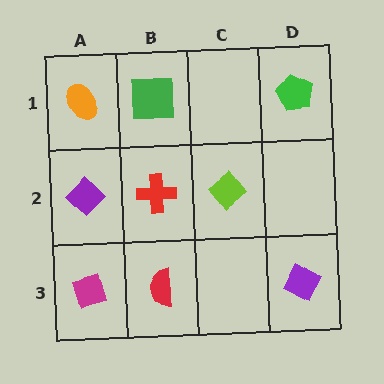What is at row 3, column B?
A red semicircle.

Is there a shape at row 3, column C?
No, that cell is empty.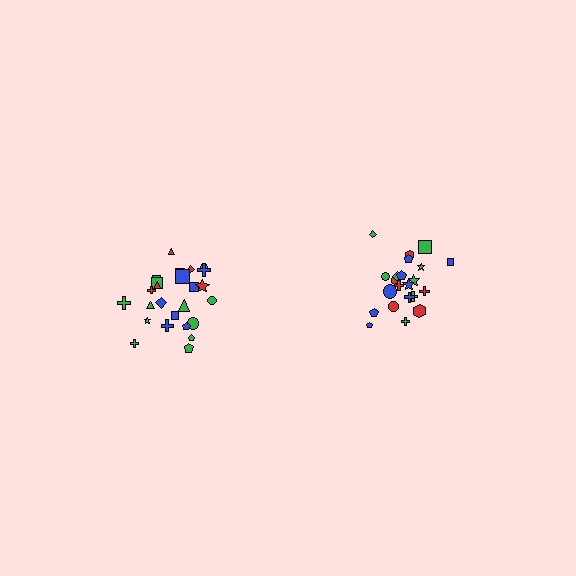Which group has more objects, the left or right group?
The left group.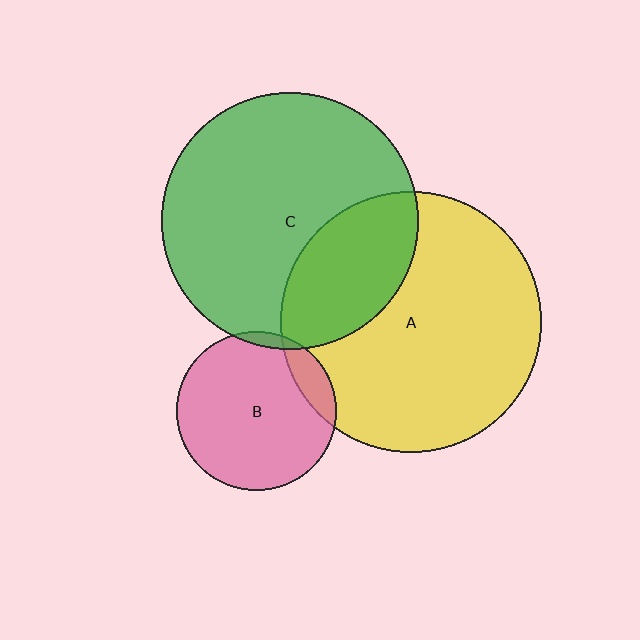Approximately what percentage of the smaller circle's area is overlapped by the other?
Approximately 10%.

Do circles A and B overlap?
Yes.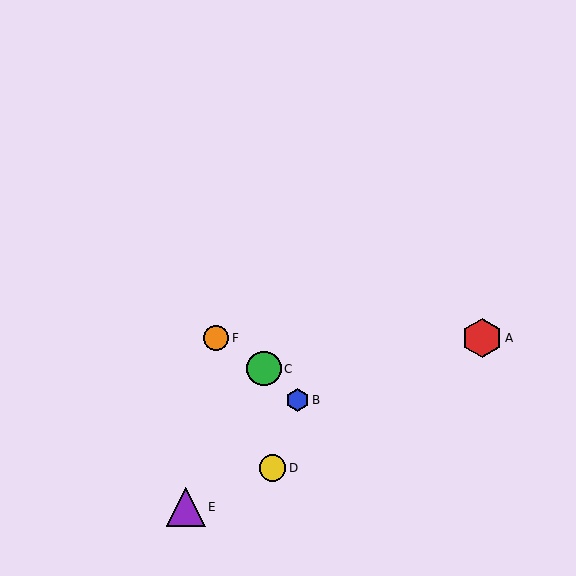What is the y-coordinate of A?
Object A is at y≈338.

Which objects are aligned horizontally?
Objects A, F are aligned horizontally.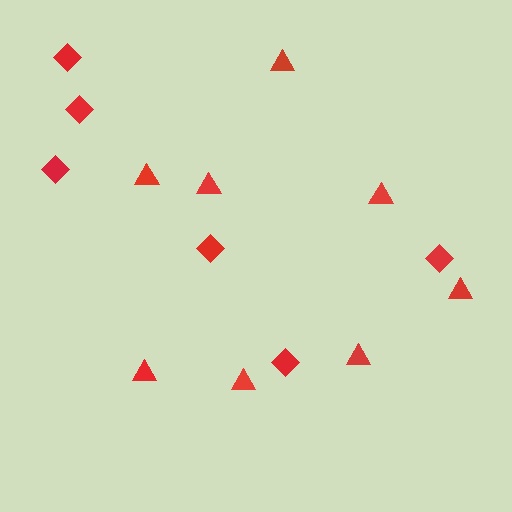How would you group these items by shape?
There are 2 groups: one group of triangles (8) and one group of diamonds (6).